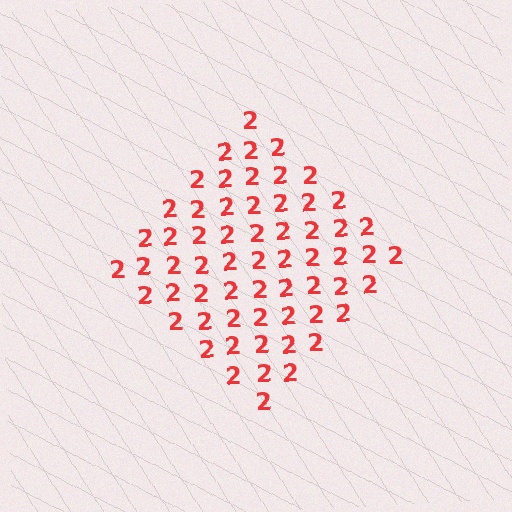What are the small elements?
The small elements are digit 2's.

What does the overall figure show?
The overall figure shows a diamond.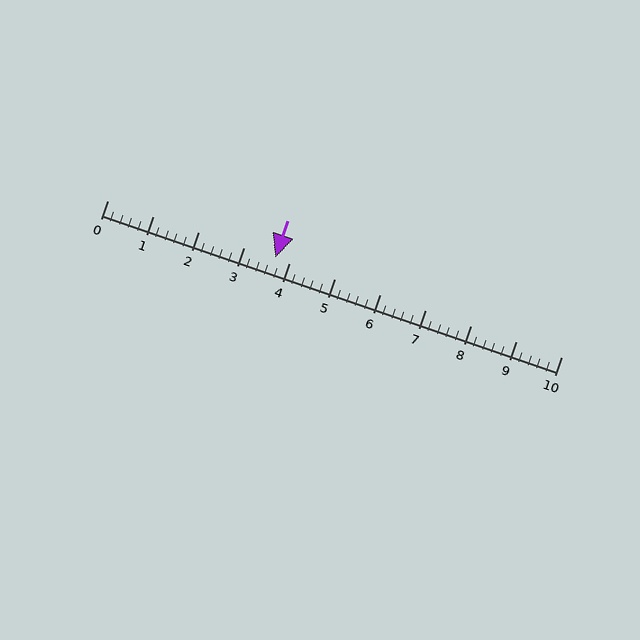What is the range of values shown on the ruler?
The ruler shows values from 0 to 10.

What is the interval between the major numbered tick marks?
The major tick marks are spaced 1 units apart.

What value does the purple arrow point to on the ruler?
The purple arrow points to approximately 3.7.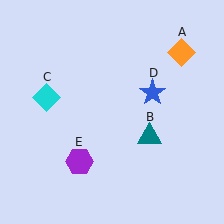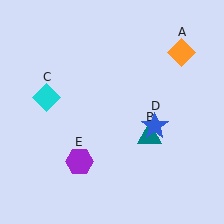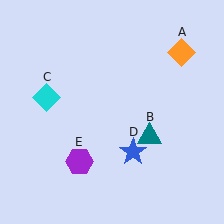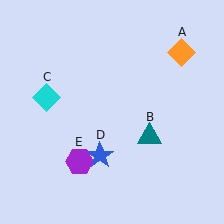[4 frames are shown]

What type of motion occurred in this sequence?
The blue star (object D) rotated clockwise around the center of the scene.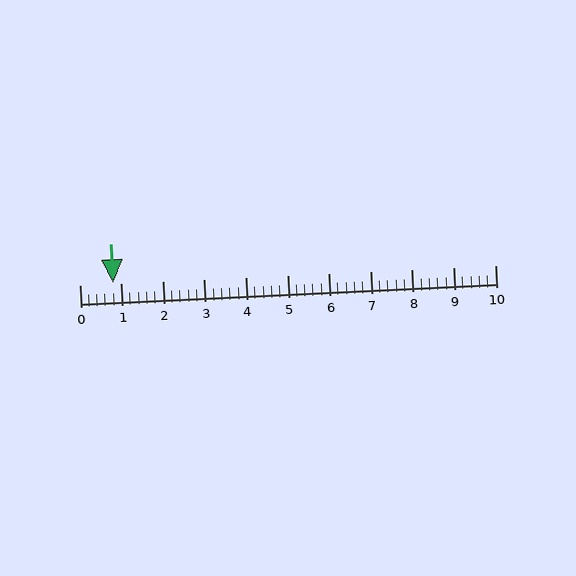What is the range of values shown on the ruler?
The ruler shows values from 0 to 10.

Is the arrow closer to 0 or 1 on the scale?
The arrow is closer to 1.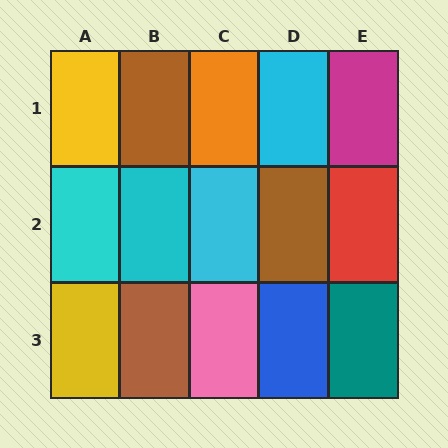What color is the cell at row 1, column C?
Orange.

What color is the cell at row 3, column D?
Blue.